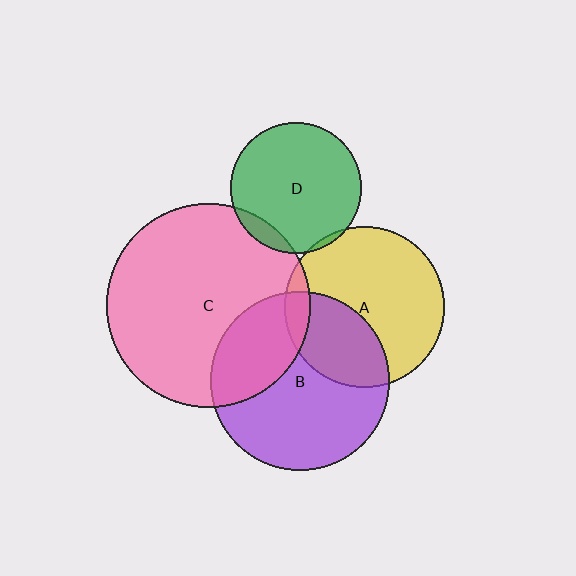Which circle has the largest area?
Circle C (pink).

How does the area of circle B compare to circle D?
Approximately 1.9 times.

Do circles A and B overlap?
Yes.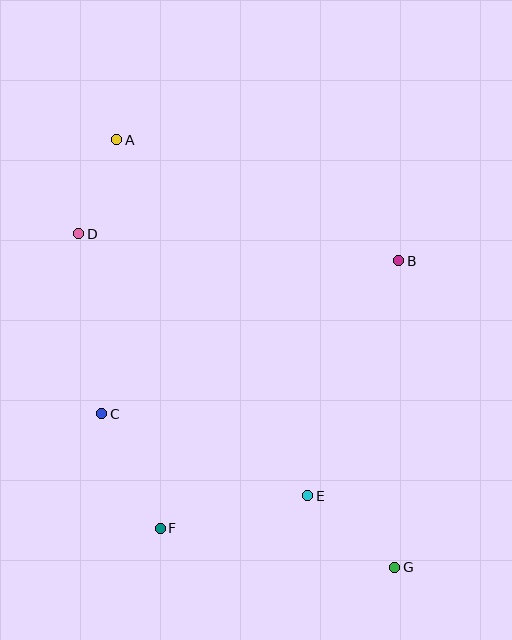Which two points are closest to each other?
Points A and D are closest to each other.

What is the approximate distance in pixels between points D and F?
The distance between D and F is approximately 305 pixels.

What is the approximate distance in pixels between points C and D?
The distance between C and D is approximately 181 pixels.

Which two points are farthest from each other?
Points A and G are farthest from each other.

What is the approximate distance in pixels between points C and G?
The distance between C and G is approximately 331 pixels.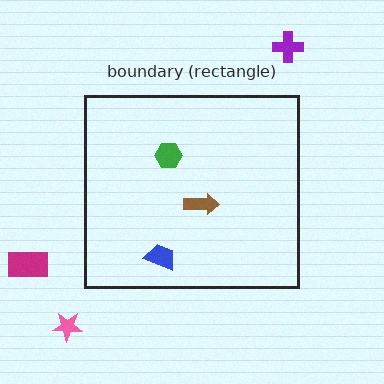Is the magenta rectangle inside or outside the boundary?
Outside.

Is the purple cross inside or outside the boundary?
Outside.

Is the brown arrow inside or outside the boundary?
Inside.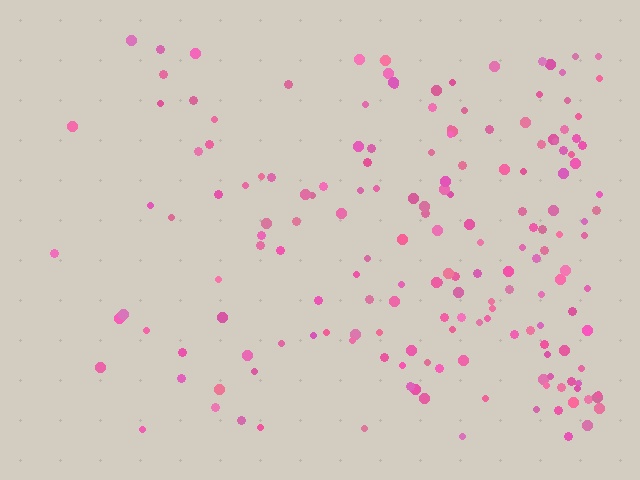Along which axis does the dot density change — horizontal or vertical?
Horizontal.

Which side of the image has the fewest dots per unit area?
The left.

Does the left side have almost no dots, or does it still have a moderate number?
Still a moderate number, just noticeably fewer than the right.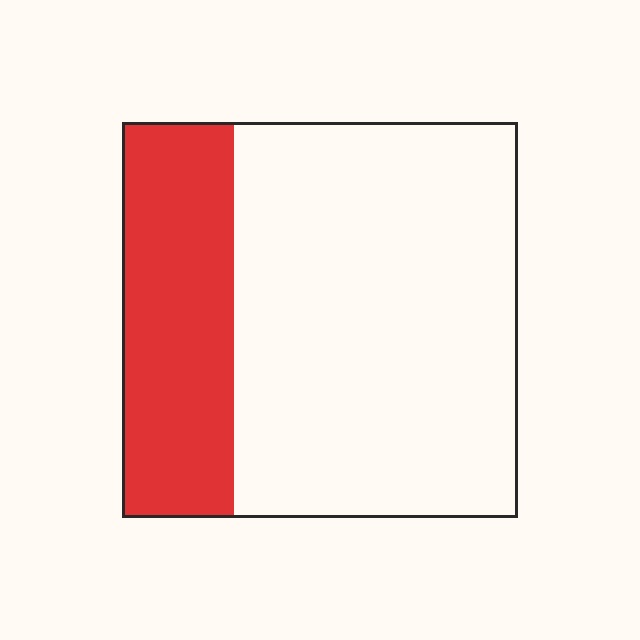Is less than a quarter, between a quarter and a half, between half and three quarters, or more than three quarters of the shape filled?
Between a quarter and a half.